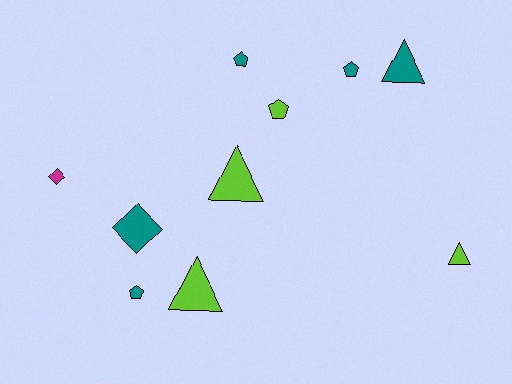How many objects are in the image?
There are 10 objects.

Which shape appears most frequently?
Pentagon, with 4 objects.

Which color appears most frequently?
Teal, with 5 objects.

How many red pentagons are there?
There are no red pentagons.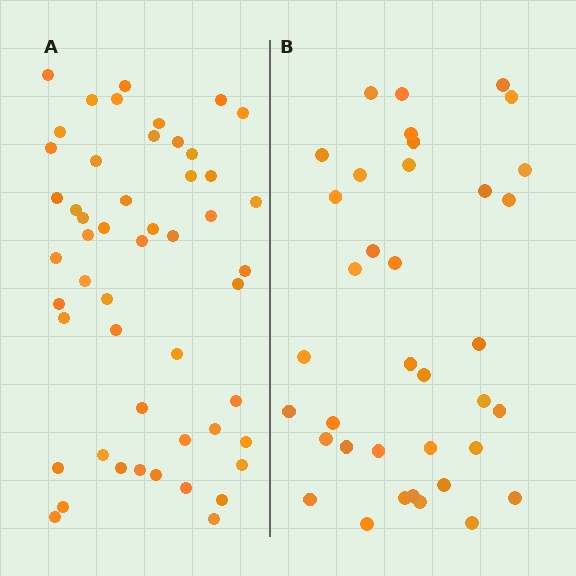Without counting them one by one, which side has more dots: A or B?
Region A (the left region) has more dots.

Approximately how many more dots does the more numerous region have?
Region A has approximately 15 more dots than region B.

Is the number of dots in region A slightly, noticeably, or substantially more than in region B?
Region A has noticeably more, but not dramatically so. The ratio is roughly 1.4 to 1.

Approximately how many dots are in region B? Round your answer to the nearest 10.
About 40 dots. (The exact count is 37, which rounds to 40.)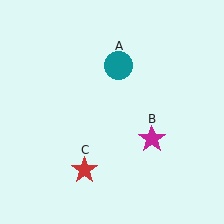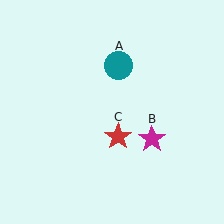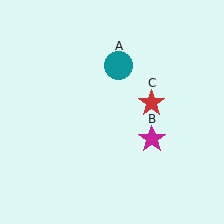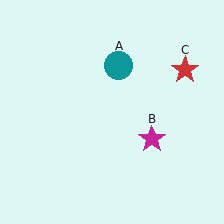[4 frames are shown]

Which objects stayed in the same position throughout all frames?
Teal circle (object A) and magenta star (object B) remained stationary.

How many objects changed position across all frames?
1 object changed position: red star (object C).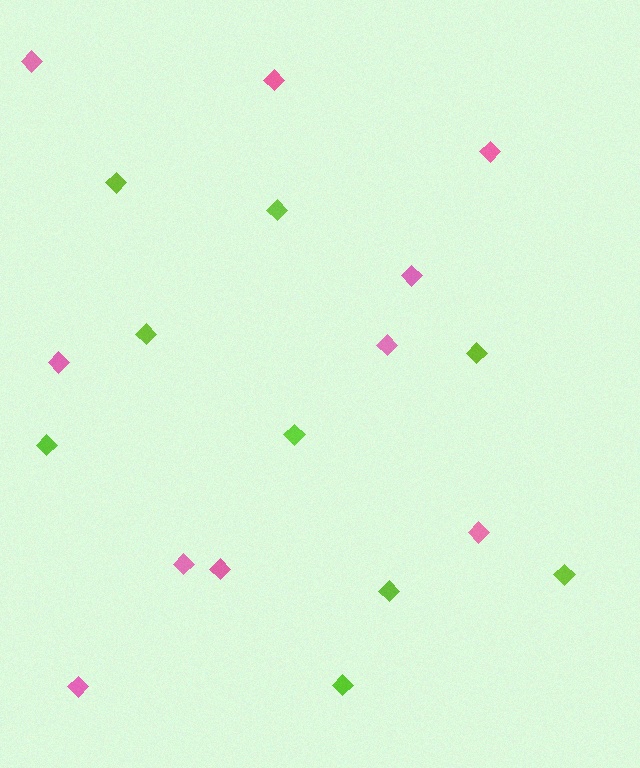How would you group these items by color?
There are 2 groups: one group of pink diamonds (10) and one group of lime diamonds (9).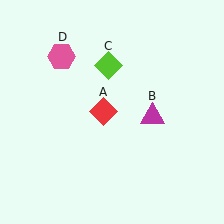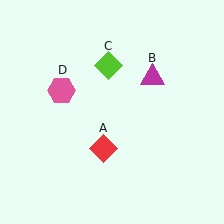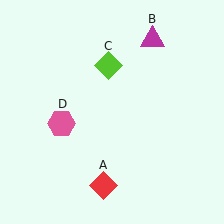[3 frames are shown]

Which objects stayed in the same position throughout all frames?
Lime diamond (object C) remained stationary.